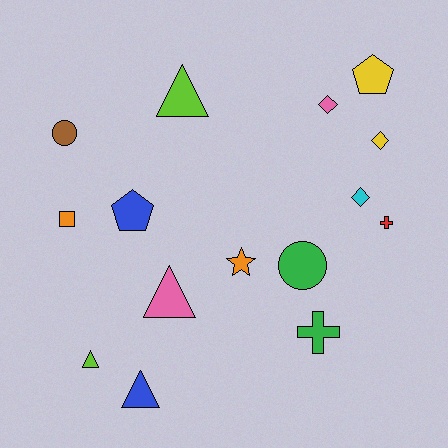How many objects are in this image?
There are 15 objects.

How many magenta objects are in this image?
There are no magenta objects.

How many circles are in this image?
There are 2 circles.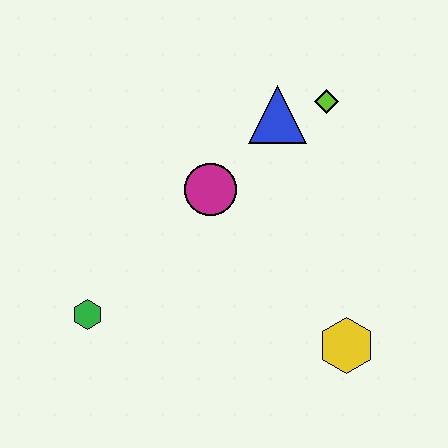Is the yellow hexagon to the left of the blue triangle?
No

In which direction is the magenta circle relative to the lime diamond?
The magenta circle is to the left of the lime diamond.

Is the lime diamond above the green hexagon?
Yes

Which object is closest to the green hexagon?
The magenta circle is closest to the green hexagon.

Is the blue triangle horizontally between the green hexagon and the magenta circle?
No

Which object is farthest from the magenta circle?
The yellow hexagon is farthest from the magenta circle.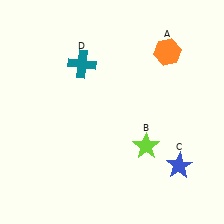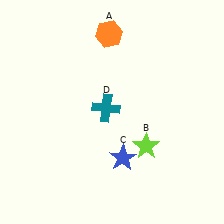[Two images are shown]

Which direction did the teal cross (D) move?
The teal cross (D) moved down.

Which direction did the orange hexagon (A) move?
The orange hexagon (A) moved left.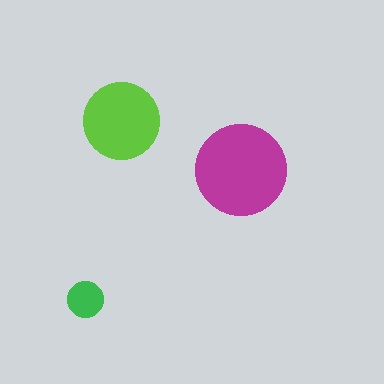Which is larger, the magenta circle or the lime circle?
The magenta one.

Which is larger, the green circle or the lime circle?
The lime one.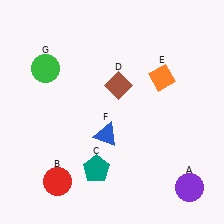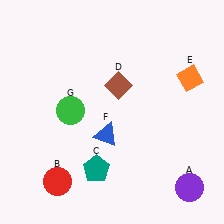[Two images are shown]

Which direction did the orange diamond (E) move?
The orange diamond (E) moved right.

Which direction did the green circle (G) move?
The green circle (G) moved down.